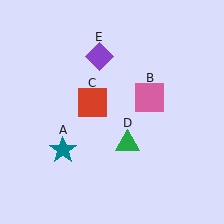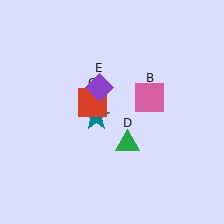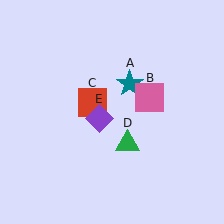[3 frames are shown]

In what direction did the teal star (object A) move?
The teal star (object A) moved up and to the right.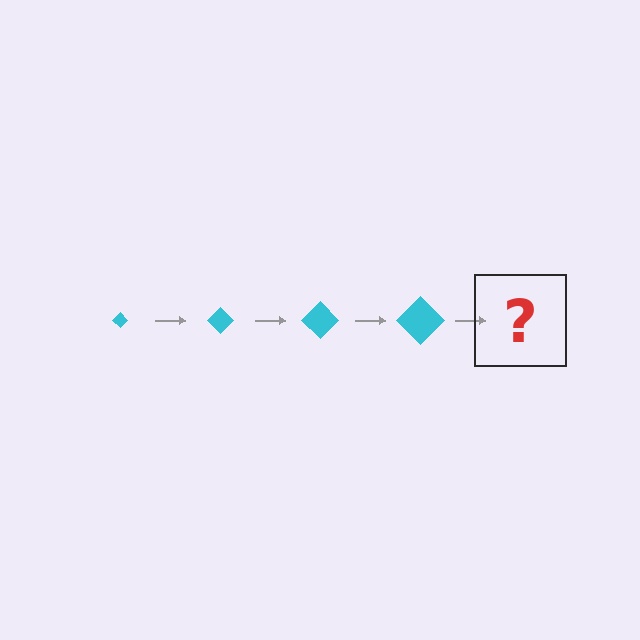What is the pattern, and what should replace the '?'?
The pattern is that the diamond gets progressively larger each step. The '?' should be a cyan diamond, larger than the previous one.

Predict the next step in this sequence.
The next step is a cyan diamond, larger than the previous one.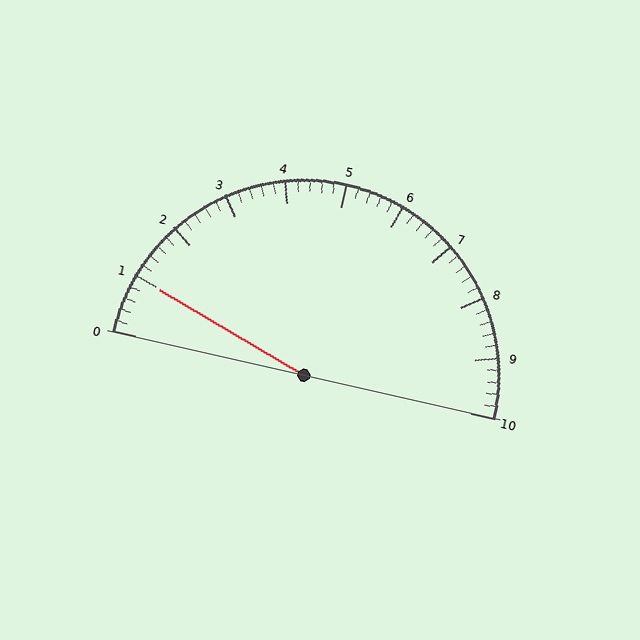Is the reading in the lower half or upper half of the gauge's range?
The reading is in the lower half of the range (0 to 10).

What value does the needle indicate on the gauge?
The needle indicates approximately 1.0.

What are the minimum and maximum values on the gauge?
The gauge ranges from 0 to 10.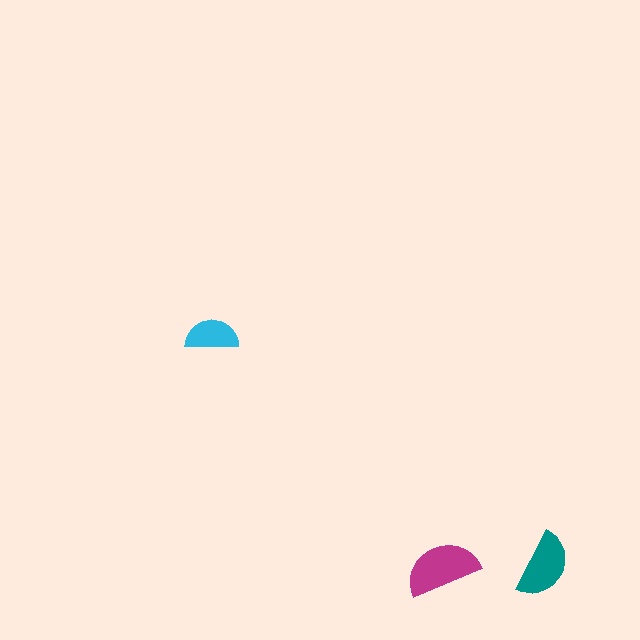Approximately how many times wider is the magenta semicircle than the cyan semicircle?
About 1.5 times wider.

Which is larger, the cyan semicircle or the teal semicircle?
The teal one.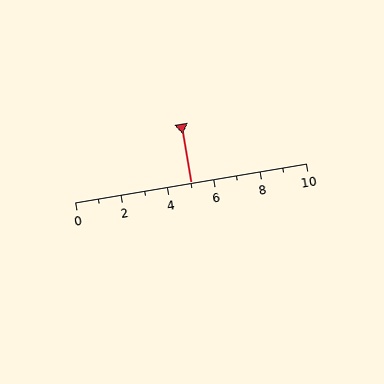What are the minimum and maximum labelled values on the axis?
The axis runs from 0 to 10.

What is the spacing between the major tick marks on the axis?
The major ticks are spaced 2 apart.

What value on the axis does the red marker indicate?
The marker indicates approximately 5.